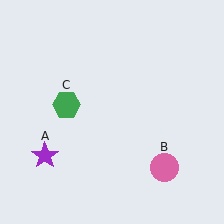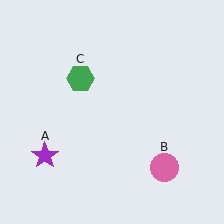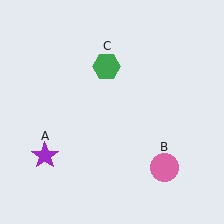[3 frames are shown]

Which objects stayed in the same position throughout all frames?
Purple star (object A) and pink circle (object B) remained stationary.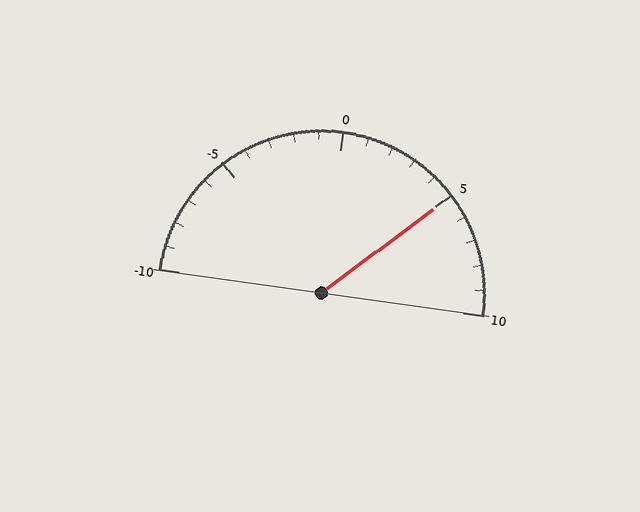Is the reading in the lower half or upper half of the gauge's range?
The reading is in the upper half of the range (-10 to 10).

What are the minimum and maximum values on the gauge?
The gauge ranges from -10 to 10.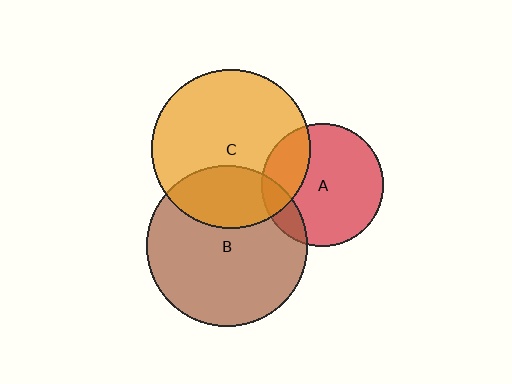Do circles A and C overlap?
Yes.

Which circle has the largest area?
Circle B (brown).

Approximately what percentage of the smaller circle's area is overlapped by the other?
Approximately 25%.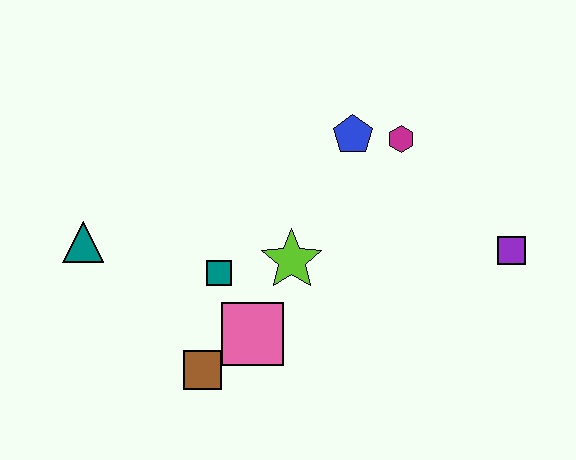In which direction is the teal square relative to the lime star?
The teal square is to the left of the lime star.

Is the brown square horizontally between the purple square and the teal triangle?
Yes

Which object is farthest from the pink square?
The purple square is farthest from the pink square.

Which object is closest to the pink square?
The brown square is closest to the pink square.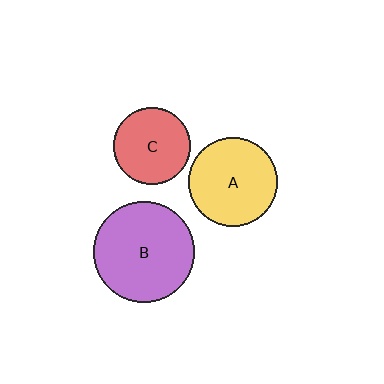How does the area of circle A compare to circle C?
Approximately 1.3 times.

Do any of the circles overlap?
No, none of the circles overlap.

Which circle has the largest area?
Circle B (purple).